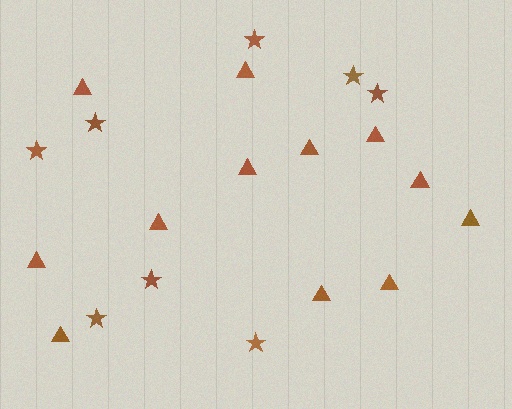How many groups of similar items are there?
There are 2 groups: one group of triangles (12) and one group of stars (8).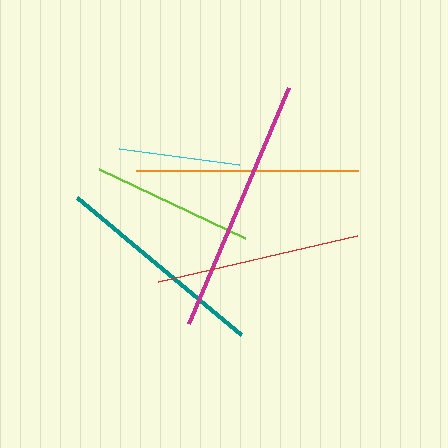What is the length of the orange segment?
The orange segment is approximately 222 pixels long.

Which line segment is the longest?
The magenta line is the longest at approximately 256 pixels.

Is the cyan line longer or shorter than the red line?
The red line is longer than the cyan line.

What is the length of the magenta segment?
The magenta segment is approximately 256 pixels long.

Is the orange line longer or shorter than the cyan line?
The orange line is longer than the cyan line.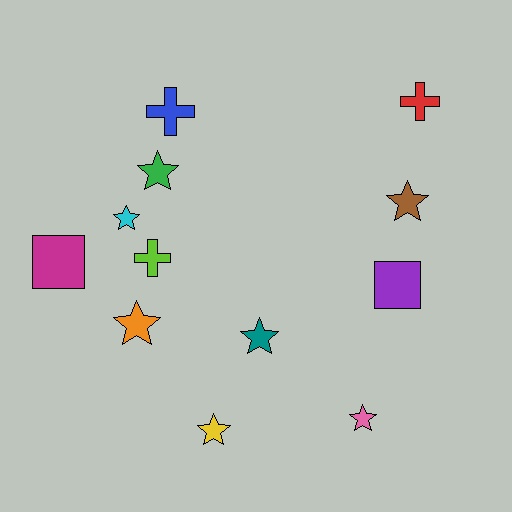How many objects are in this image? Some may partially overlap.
There are 12 objects.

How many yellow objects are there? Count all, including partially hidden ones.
There is 1 yellow object.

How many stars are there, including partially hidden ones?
There are 7 stars.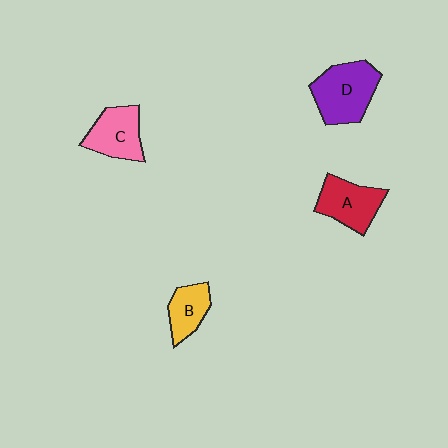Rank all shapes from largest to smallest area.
From largest to smallest: D (purple), A (red), C (pink), B (yellow).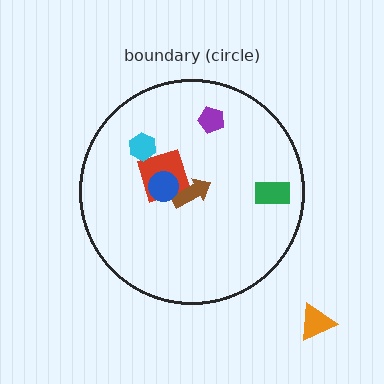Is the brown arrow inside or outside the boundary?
Inside.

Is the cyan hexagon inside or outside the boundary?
Inside.